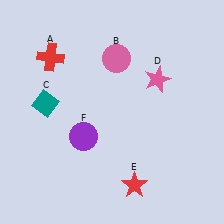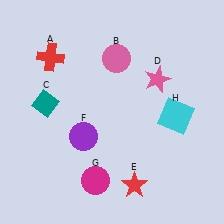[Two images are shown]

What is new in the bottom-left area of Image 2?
A magenta circle (G) was added in the bottom-left area of Image 2.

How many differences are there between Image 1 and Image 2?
There are 2 differences between the two images.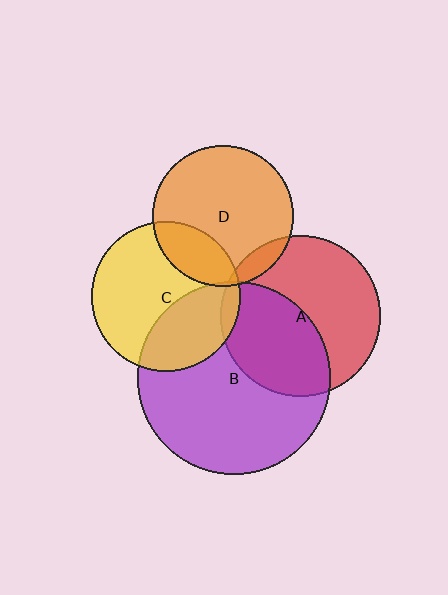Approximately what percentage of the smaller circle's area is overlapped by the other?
Approximately 35%.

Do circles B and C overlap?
Yes.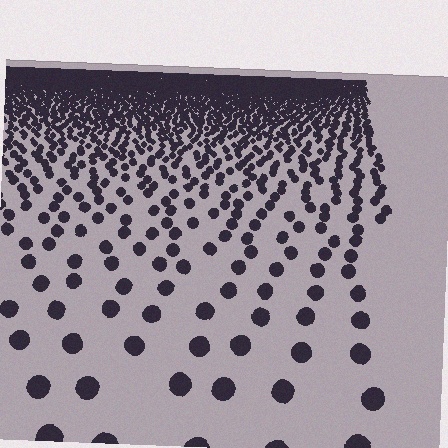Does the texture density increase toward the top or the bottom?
Density increases toward the top.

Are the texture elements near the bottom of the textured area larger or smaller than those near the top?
Larger. Near the bottom, elements are closer to the viewer and appear at a bigger on-screen size.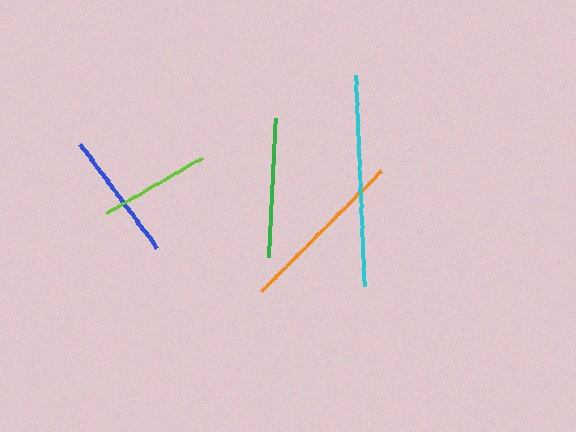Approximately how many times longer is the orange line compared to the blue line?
The orange line is approximately 1.3 times the length of the blue line.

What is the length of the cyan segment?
The cyan segment is approximately 210 pixels long.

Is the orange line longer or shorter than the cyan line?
The cyan line is longer than the orange line.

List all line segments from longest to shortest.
From longest to shortest: cyan, orange, green, blue, lime.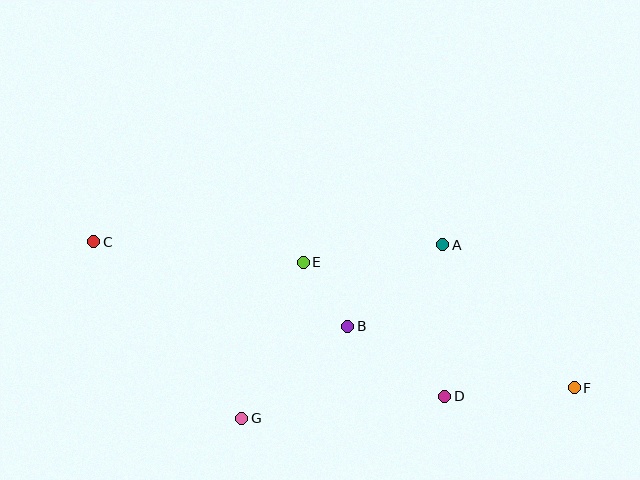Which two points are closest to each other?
Points B and E are closest to each other.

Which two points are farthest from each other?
Points C and F are farthest from each other.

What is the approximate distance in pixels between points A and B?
The distance between A and B is approximately 125 pixels.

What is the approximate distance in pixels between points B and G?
The distance between B and G is approximately 141 pixels.